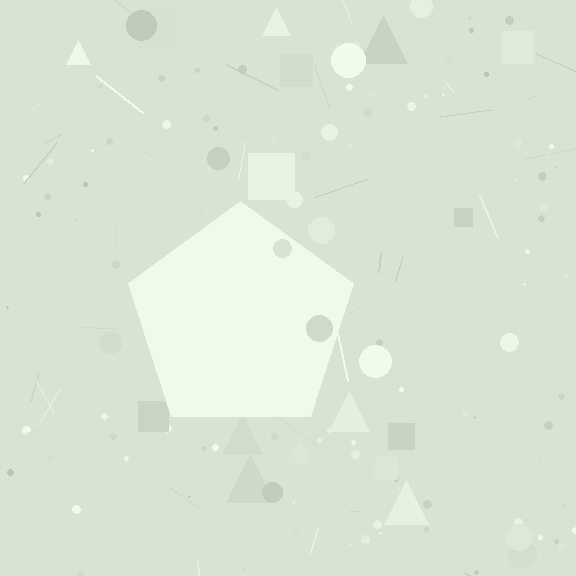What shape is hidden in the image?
A pentagon is hidden in the image.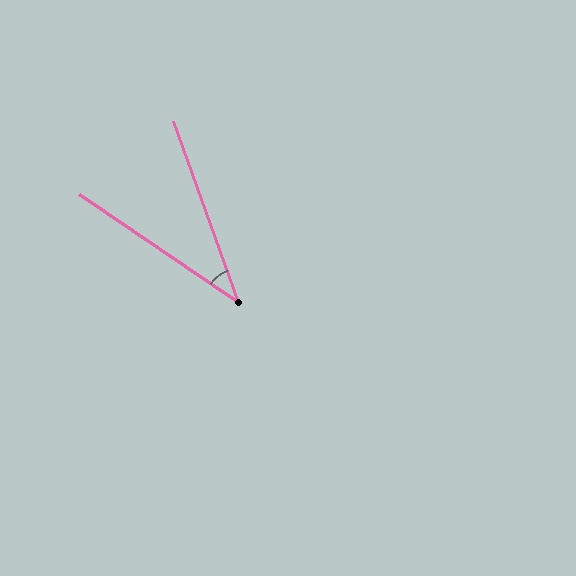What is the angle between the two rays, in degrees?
Approximately 36 degrees.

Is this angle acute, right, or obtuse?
It is acute.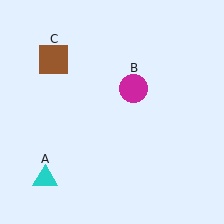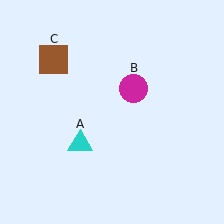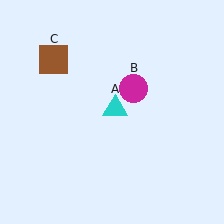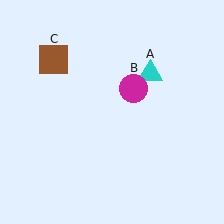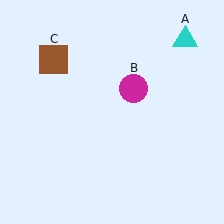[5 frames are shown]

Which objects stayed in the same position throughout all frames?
Magenta circle (object B) and brown square (object C) remained stationary.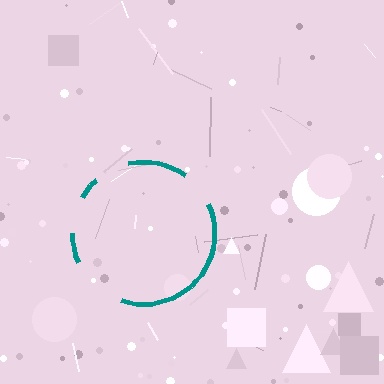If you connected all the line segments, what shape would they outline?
They would outline a circle.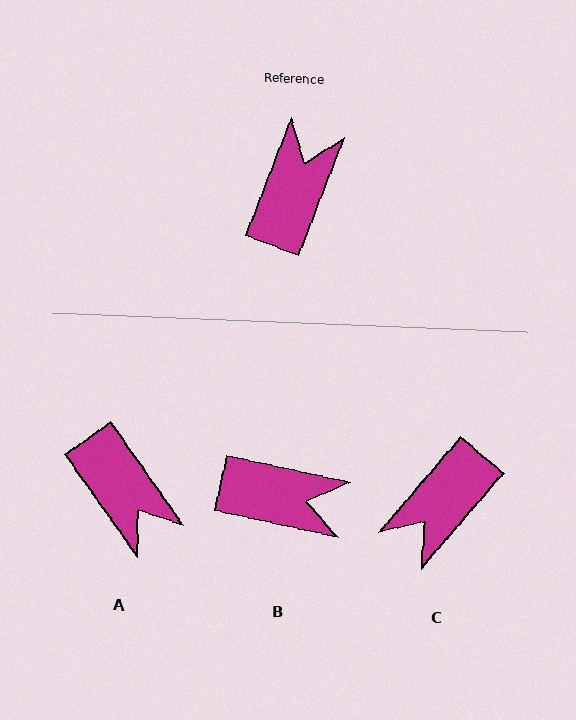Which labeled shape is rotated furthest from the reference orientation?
C, about 161 degrees away.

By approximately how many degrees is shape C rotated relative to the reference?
Approximately 161 degrees counter-clockwise.